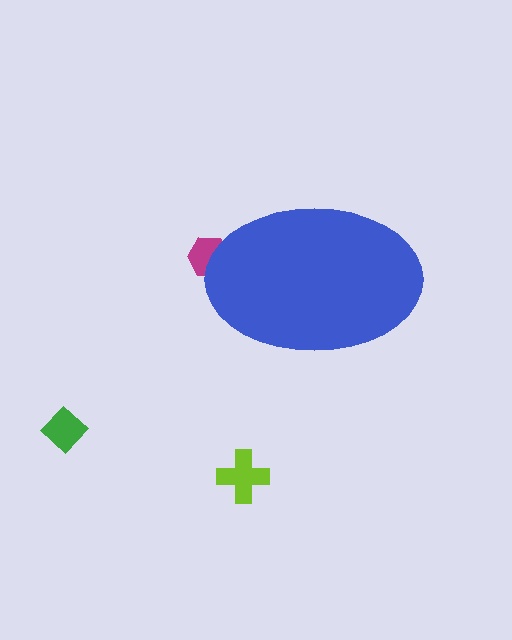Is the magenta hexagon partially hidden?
Yes, the magenta hexagon is partially hidden behind the blue ellipse.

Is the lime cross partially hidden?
No, the lime cross is fully visible.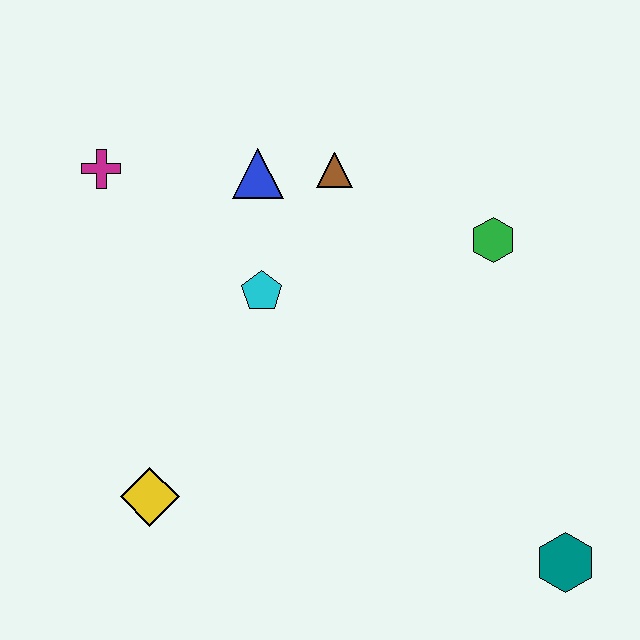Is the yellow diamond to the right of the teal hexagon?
No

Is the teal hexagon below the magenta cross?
Yes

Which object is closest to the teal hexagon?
The green hexagon is closest to the teal hexagon.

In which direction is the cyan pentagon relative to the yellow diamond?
The cyan pentagon is above the yellow diamond.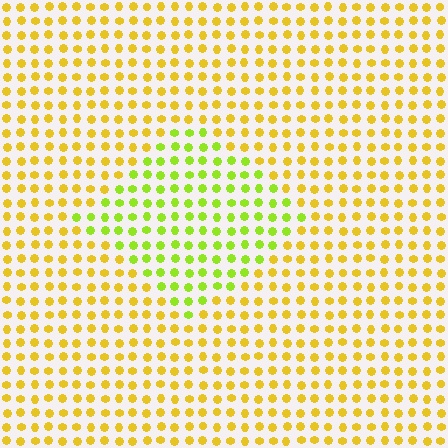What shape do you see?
I see a diamond.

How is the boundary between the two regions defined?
The boundary is defined purely by a slight shift in hue (about 37 degrees). Spacing, size, and orientation are identical on both sides.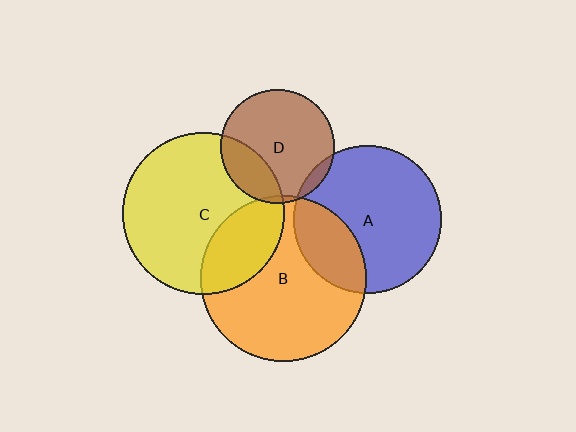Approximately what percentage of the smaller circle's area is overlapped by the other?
Approximately 5%.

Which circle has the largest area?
Circle B (orange).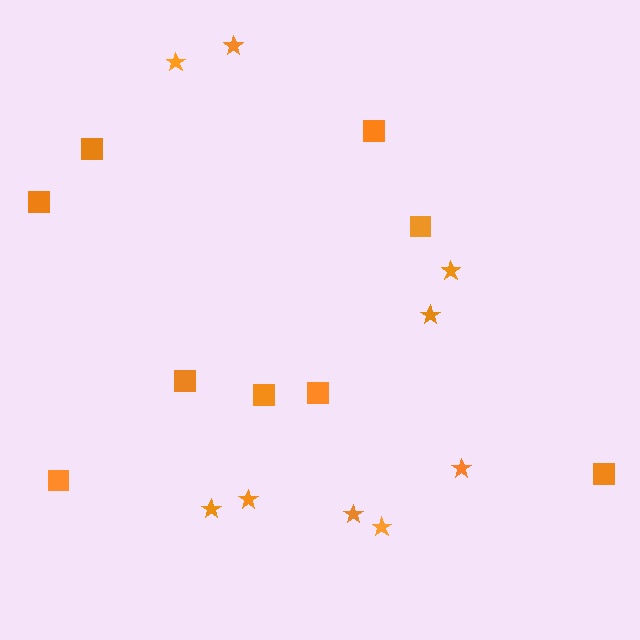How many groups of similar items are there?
There are 2 groups: one group of squares (9) and one group of stars (9).